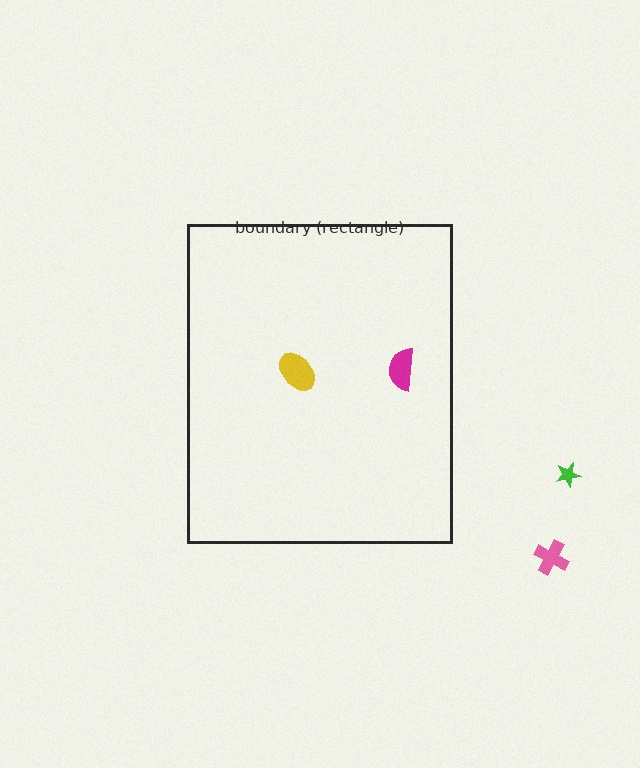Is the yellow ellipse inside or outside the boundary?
Inside.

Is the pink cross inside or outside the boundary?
Outside.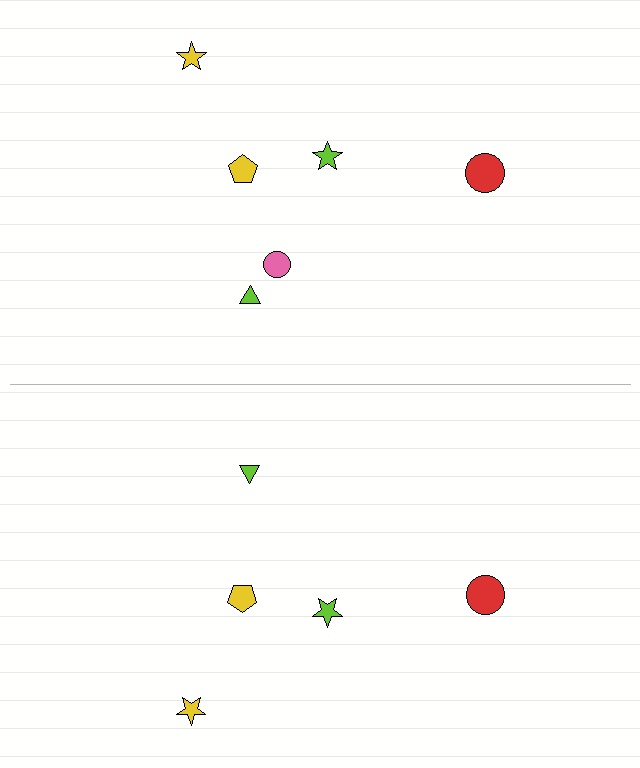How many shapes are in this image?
There are 11 shapes in this image.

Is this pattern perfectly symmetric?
No, the pattern is not perfectly symmetric. A pink circle is missing from the bottom side.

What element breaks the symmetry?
A pink circle is missing from the bottom side.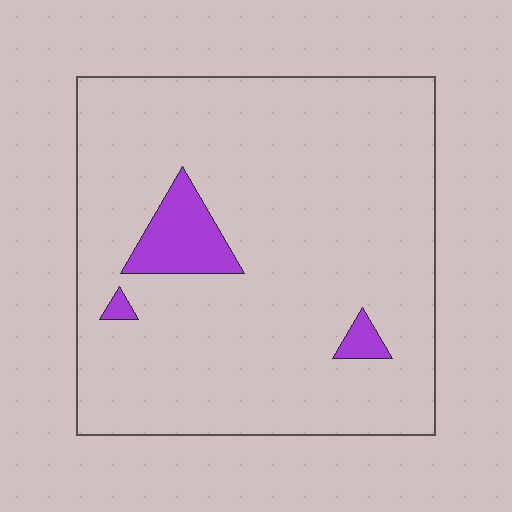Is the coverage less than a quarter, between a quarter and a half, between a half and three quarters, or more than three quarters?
Less than a quarter.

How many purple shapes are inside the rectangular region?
3.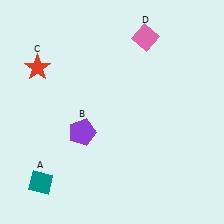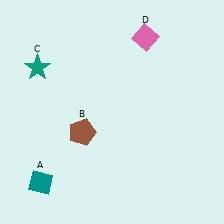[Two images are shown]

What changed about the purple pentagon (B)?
In Image 1, B is purple. In Image 2, it changed to brown.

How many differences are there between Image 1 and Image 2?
There are 2 differences between the two images.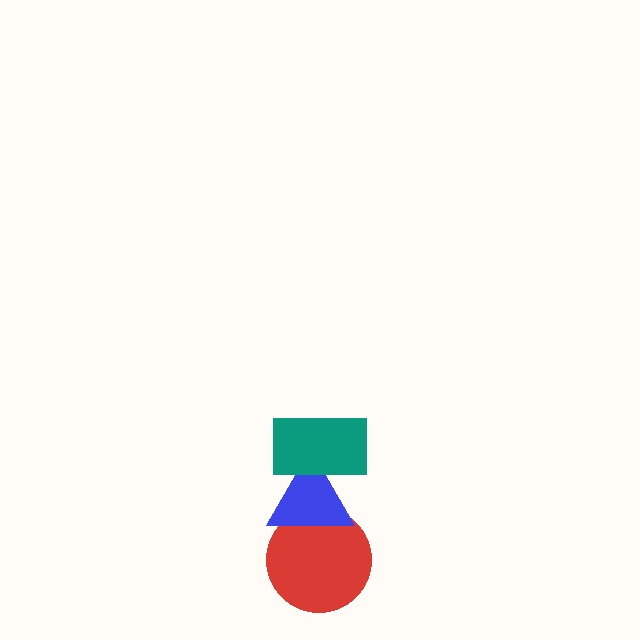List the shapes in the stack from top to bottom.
From top to bottom: the teal rectangle, the blue triangle, the red circle.